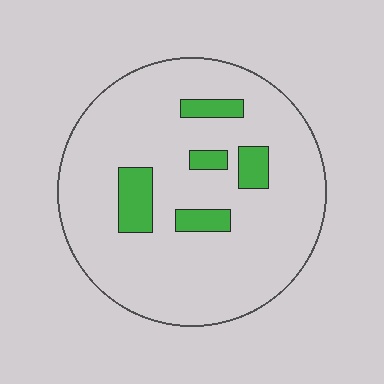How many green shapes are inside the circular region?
5.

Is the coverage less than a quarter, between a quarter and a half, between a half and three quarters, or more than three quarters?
Less than a quarter.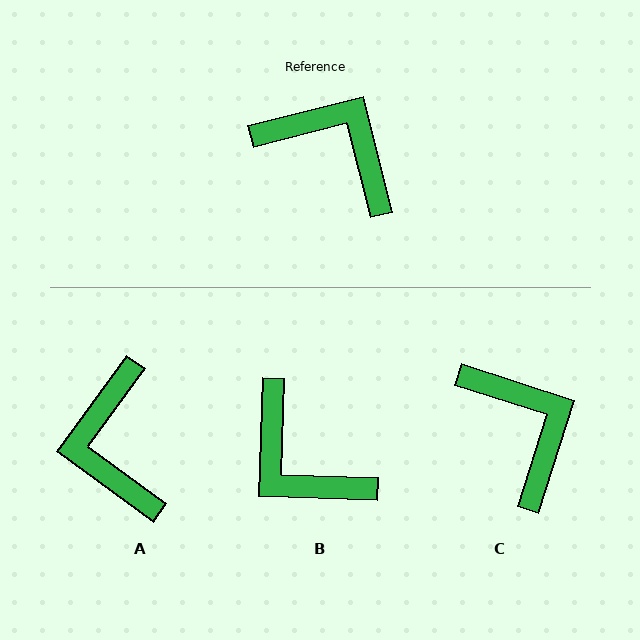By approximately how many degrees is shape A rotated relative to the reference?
Approximately 130 degrees counter-clockwise.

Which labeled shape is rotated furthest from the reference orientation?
B, about 164 degrees away.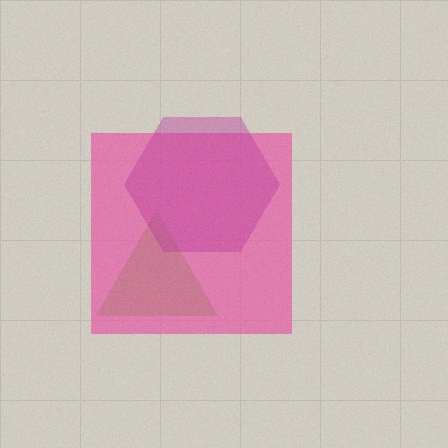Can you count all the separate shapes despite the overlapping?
Yes, there are 3 separate shapes.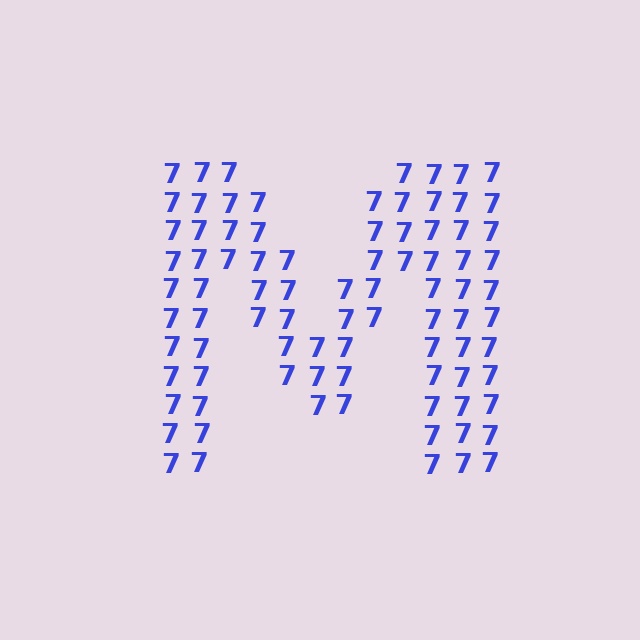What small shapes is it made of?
It is made of small digit 7's.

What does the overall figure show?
The overall figure shows the letter M.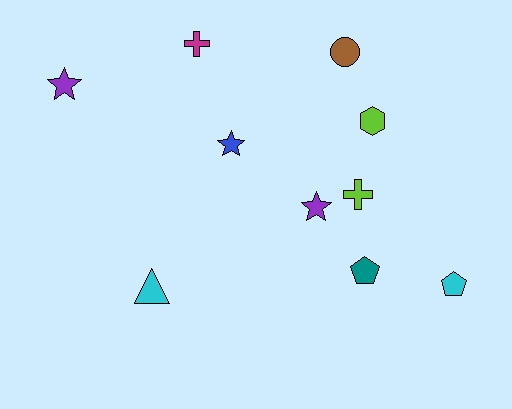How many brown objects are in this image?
There is 1 brown object.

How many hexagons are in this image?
There is 1 hexagon.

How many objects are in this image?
There are 10 objects.